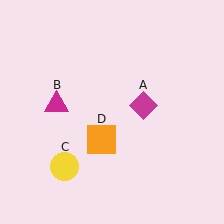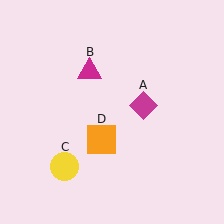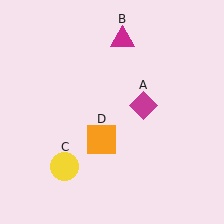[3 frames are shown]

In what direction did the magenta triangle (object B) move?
The magenta triangle (object B) moved up and to the right.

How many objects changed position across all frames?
1 object changed position: magenta triangle (object B).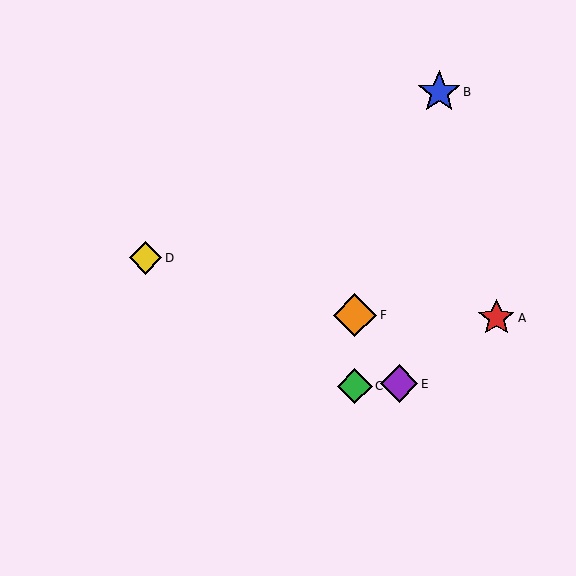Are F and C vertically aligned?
Yes, both are at x≈355.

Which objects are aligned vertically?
Objects C, F are aligned vertically.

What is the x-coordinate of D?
Object D is at x≈146.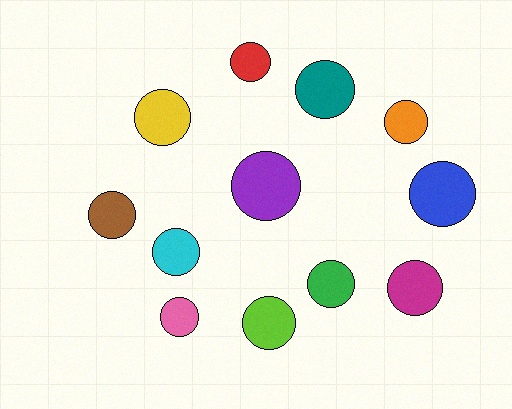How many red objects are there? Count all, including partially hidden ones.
There is 1 red object.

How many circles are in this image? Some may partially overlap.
There are 12 circles.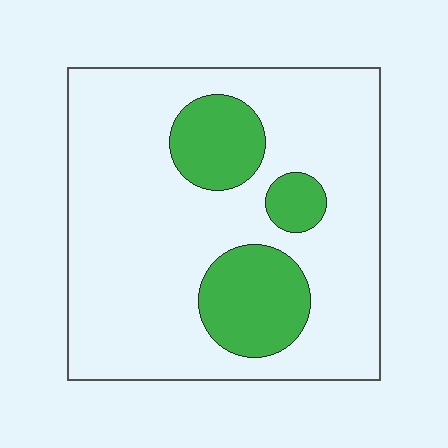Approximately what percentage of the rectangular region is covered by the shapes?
Approximately 20%.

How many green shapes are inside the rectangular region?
3.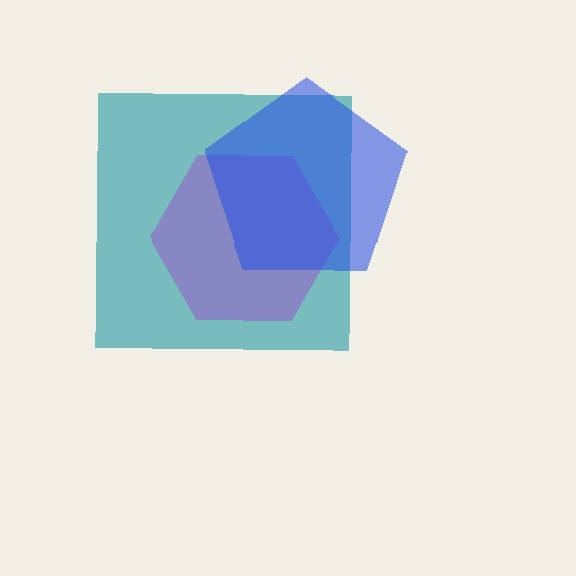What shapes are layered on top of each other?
The layered shapes are: a teal square, a purple hexagon, a blue pentagon.